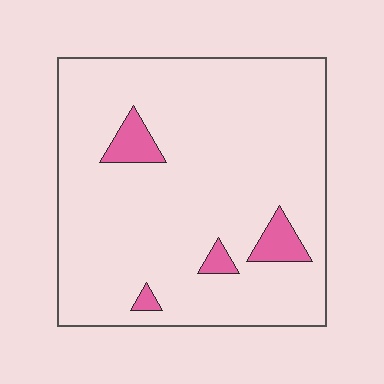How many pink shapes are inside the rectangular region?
4.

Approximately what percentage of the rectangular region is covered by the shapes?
Approximately 5%.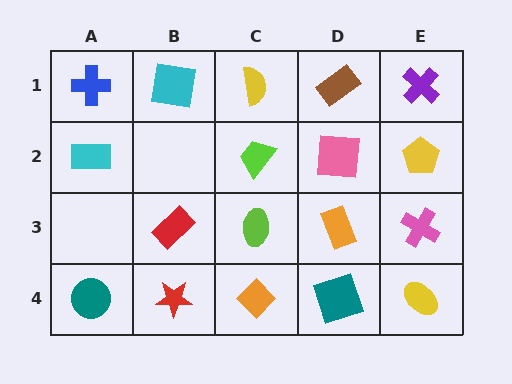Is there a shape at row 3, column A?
No, that cell is empty.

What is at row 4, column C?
An orange diamond.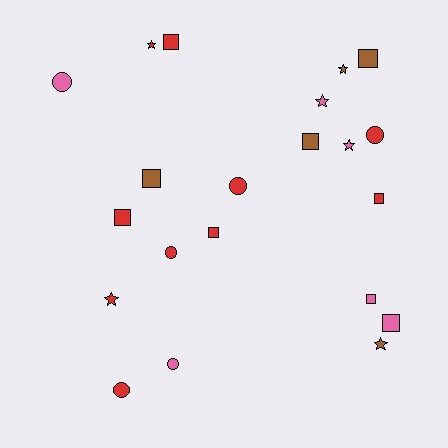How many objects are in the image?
There are 21 objects.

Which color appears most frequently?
Red, with 10 objects.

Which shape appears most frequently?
Square, with 9 objects.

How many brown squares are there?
There are 3 brown squares.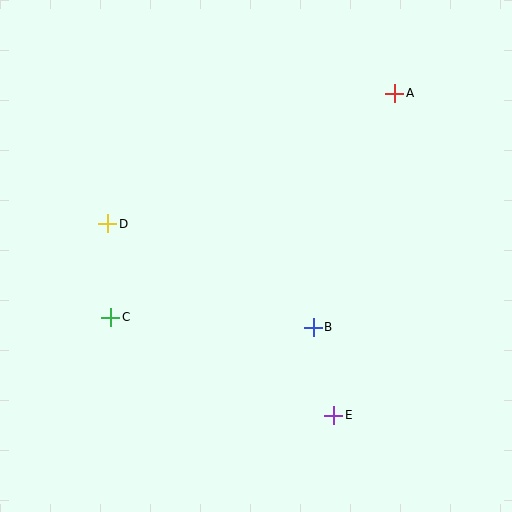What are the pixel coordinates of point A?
Point A is at (395, 93).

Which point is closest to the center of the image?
Point B at (313, 327) is closest to the center.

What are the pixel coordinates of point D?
Point D is at (108, 224).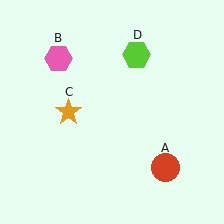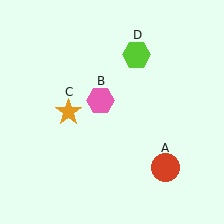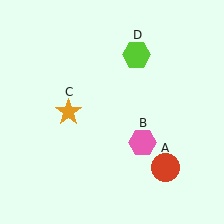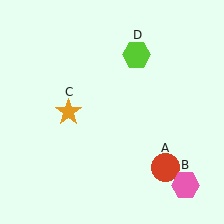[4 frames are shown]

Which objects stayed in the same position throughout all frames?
Red circle (object A) and orange star (object C) and lime hexagon (object D) remained stationary.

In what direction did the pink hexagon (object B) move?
The pink hexagon (object B) moved down and to the right.